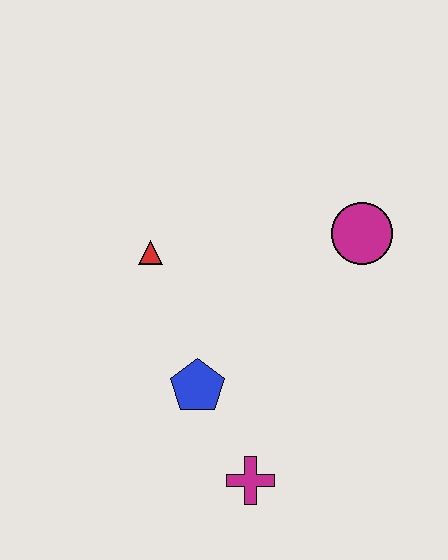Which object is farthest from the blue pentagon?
The magenta circle is farthest from the blue pentagon.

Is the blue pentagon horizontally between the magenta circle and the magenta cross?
No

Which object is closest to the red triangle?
The blue pentagon is closest to the red triangle.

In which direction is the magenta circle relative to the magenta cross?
The magenta circle is above the magenta cross.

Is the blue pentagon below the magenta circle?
Yes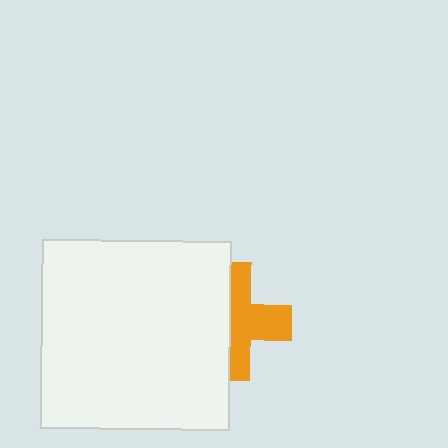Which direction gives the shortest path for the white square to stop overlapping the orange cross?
Moving left gives the shortest separation.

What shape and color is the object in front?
The object in front is a white square.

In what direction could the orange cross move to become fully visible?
The orange cross could move right. That would shift it out from behind the white square entirely.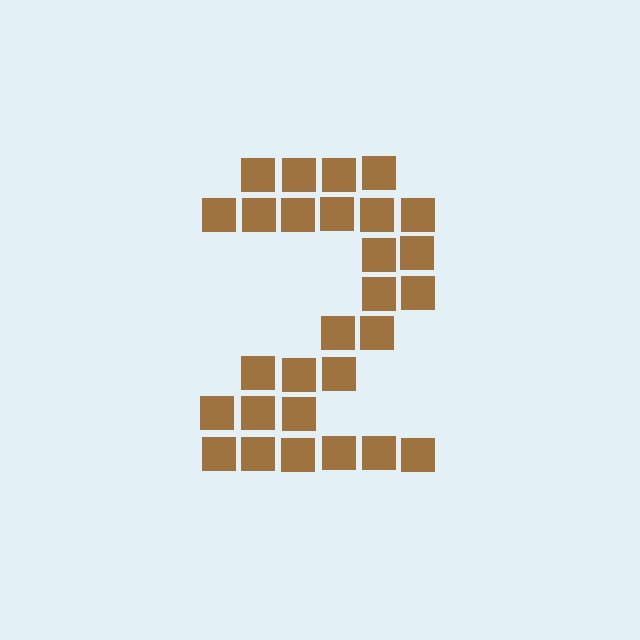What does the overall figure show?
The overall figure shows the digit 2.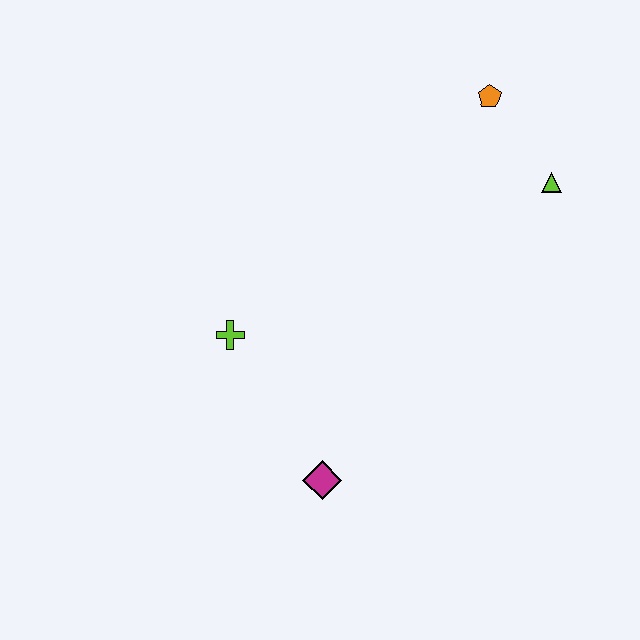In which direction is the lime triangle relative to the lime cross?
The lime triangle is to the right of the lime cross.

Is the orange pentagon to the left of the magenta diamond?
No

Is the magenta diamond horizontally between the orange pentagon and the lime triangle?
No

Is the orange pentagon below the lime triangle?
No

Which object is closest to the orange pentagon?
The lime triangle is closest to the orange pentagon.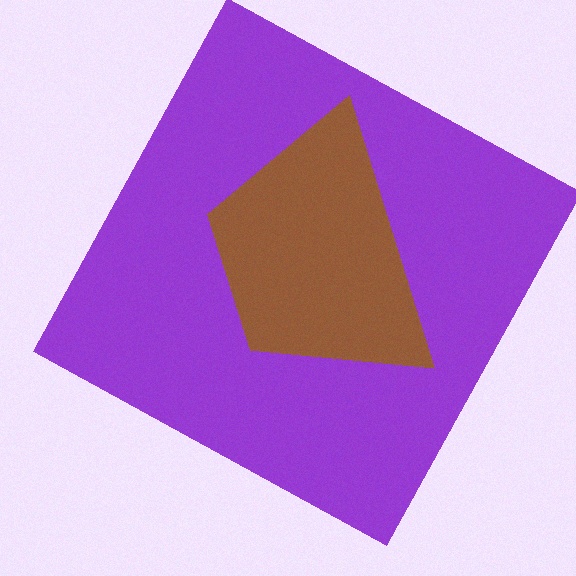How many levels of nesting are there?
2.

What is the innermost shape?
The brown trapezoid.